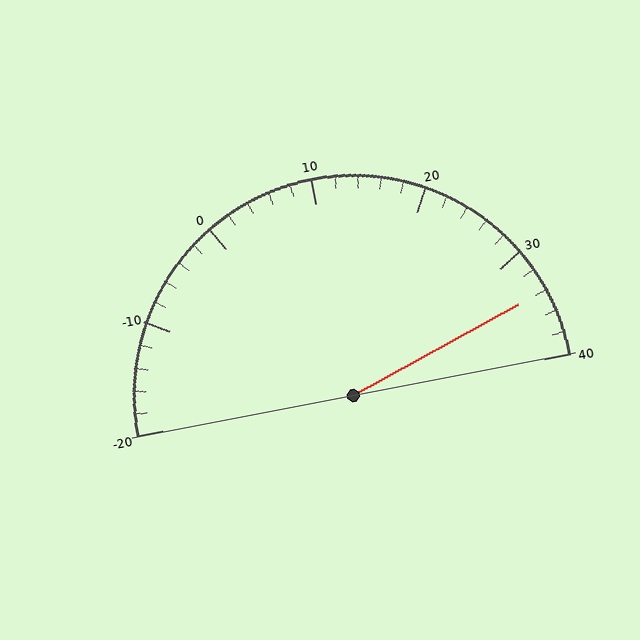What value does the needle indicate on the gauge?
The needle indicates approximately 34.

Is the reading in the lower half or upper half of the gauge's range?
The reading is in the upper half of the range (-20 to 40).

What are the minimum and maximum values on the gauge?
The gauge ranges from -20 to 40.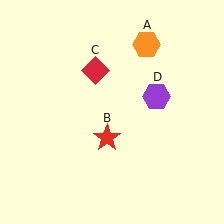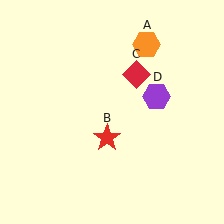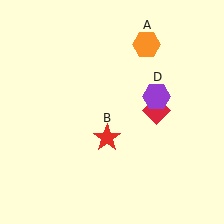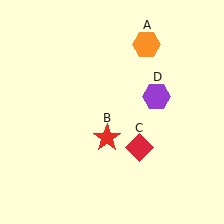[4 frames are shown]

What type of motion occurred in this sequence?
The red diamond (object C) rotated clockwise around the center of the scene.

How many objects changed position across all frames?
1 object changed position: red diamond (object C).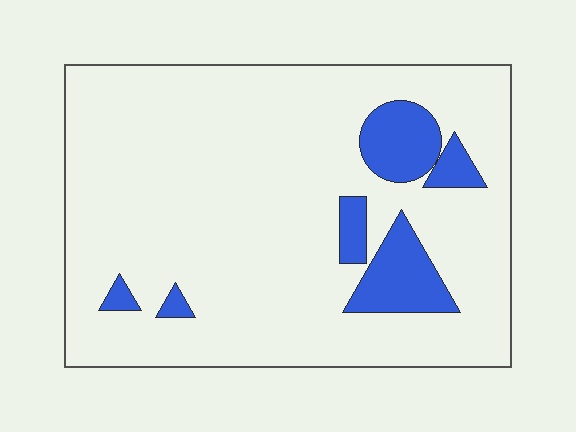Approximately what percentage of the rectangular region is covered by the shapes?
Approximately 15%.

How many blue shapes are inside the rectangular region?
6.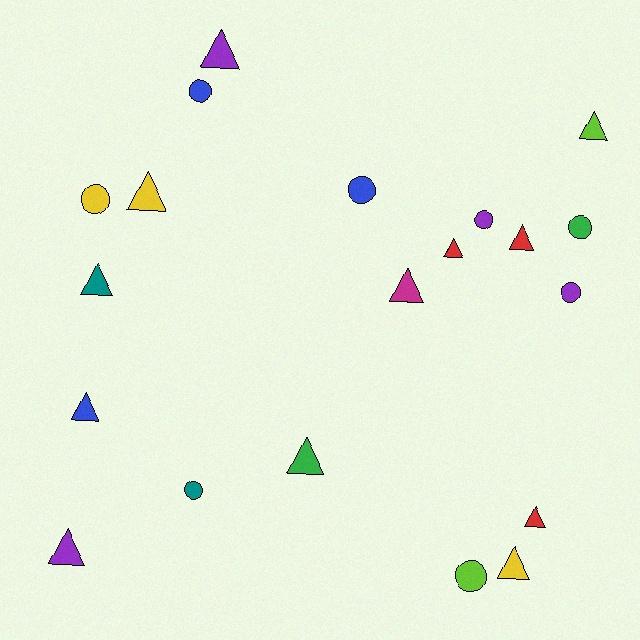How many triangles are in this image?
There are 12 triangles.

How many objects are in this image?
There are 20 objects.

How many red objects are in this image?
There are 3 red objects.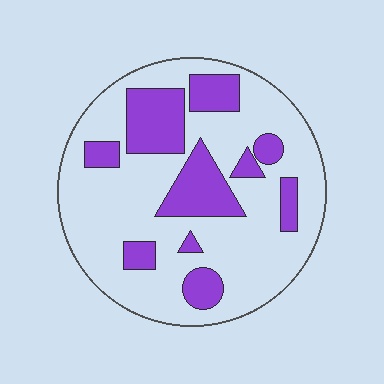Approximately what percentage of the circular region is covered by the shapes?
Approximately 25%.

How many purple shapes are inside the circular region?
10.